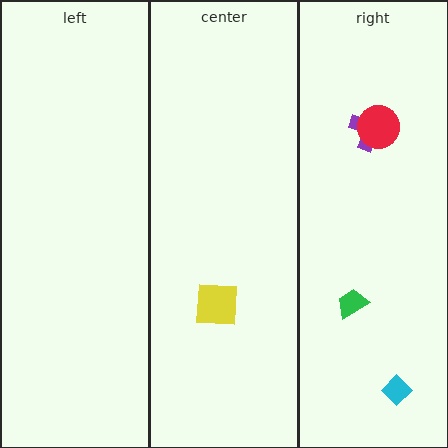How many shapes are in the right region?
4.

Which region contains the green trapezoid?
The right region.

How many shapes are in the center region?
1.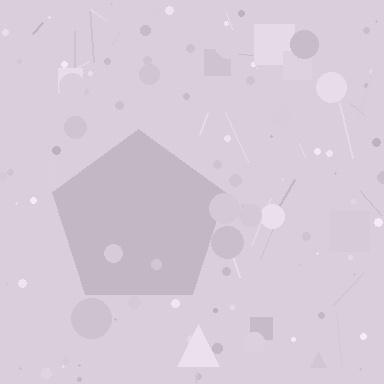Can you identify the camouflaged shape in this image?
The camouflaged shape is a pentagon.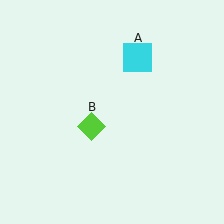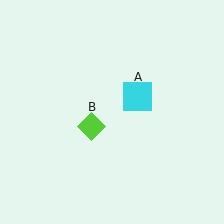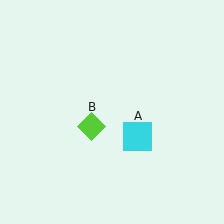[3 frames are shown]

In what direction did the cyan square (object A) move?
The cyan square (object A) moved down.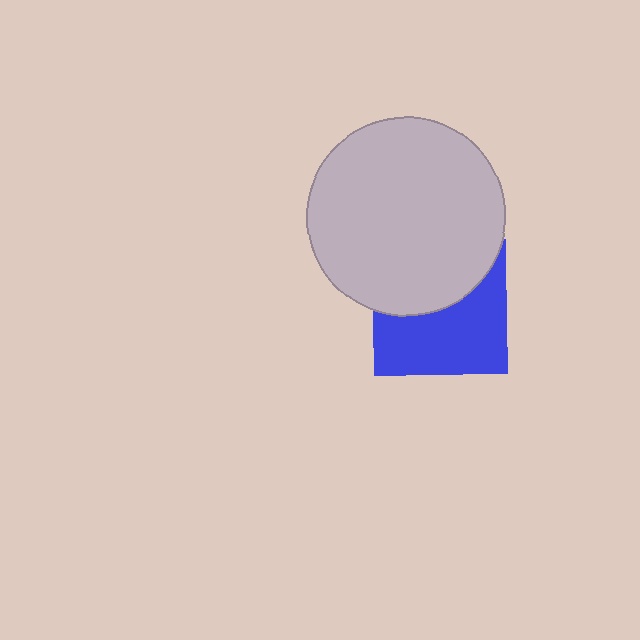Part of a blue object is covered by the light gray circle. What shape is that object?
It is a square.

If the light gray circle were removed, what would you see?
You would see the complete blue square.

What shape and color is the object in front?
The object in front is a light gray circle.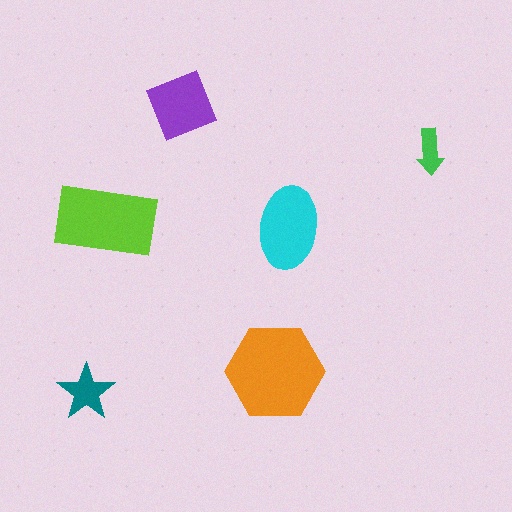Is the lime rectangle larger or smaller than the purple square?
Larger.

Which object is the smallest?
The green arrow.